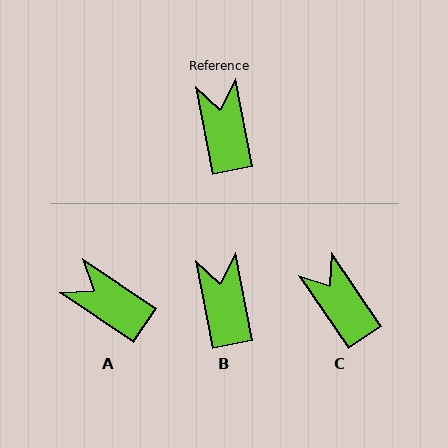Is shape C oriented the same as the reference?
No, it is off by about 23 degrees.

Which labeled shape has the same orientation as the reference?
B.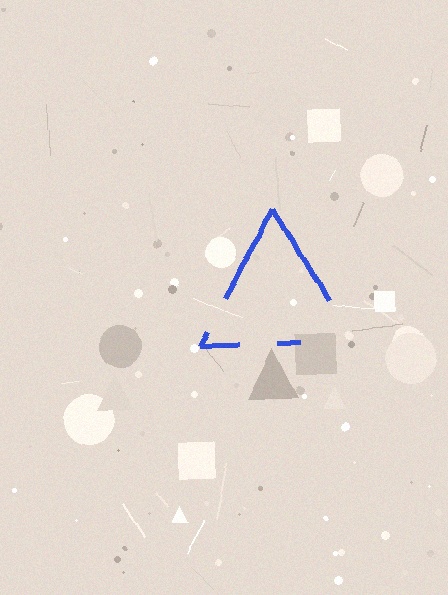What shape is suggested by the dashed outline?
The dashed outline suggests a triangle.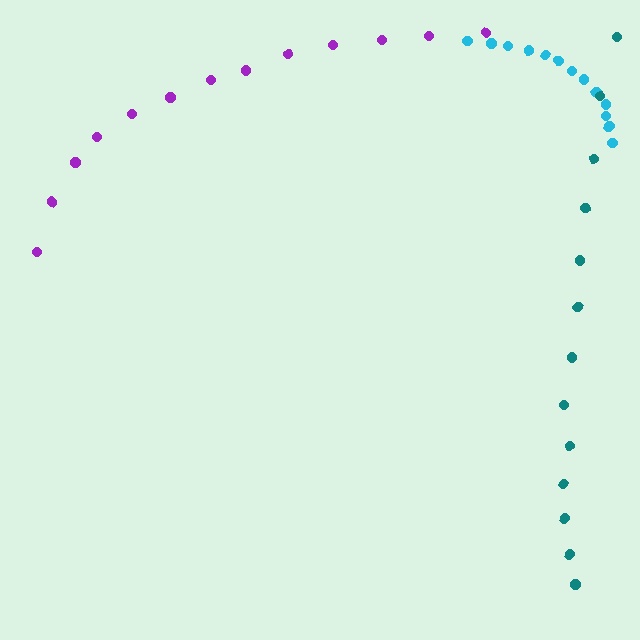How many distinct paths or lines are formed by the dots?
There are 3 distinct paths.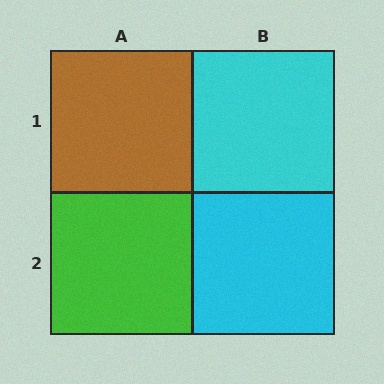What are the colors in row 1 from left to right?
Brown, cyan.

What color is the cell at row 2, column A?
Green.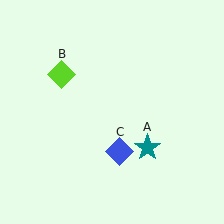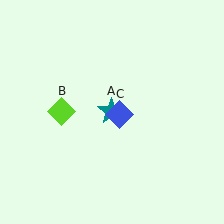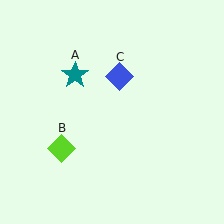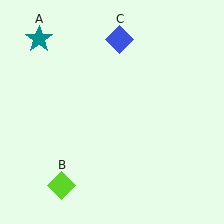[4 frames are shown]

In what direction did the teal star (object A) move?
The teal star (object A) moved up and to the left.